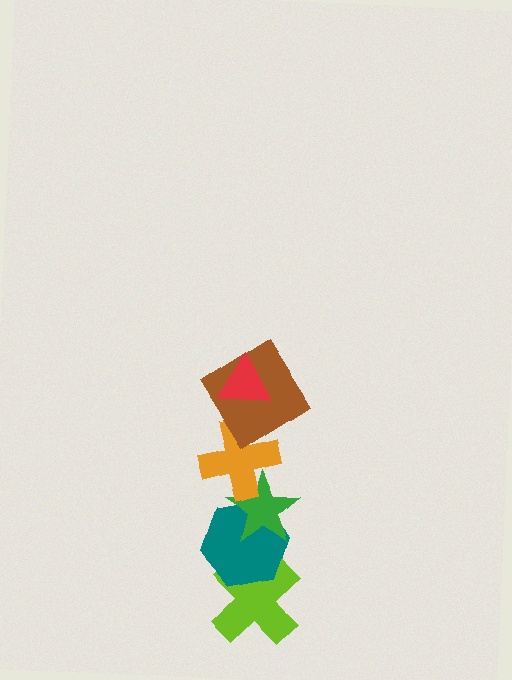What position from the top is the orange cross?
The orange cross is 3rd from the top.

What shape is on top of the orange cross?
The brown diamond is on top of the orange cross.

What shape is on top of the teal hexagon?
The green star is on top of the teal hexagon.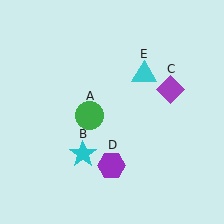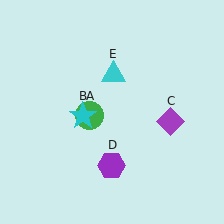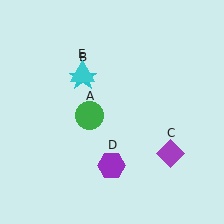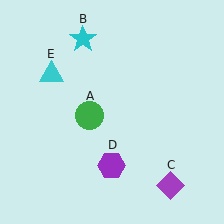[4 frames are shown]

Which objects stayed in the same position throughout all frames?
Green circle (object A) and purple hexagon (object D) remained stationary.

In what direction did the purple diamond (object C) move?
The purple diamond (object C) moved down.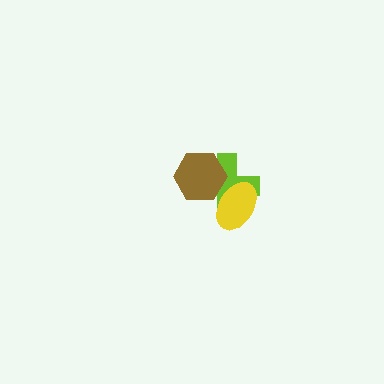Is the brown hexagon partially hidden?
Yes, it is partially covered by another shape.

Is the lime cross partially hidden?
Yes, it is partially covered by another shape.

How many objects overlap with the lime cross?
2 objects overlap with the lime cross.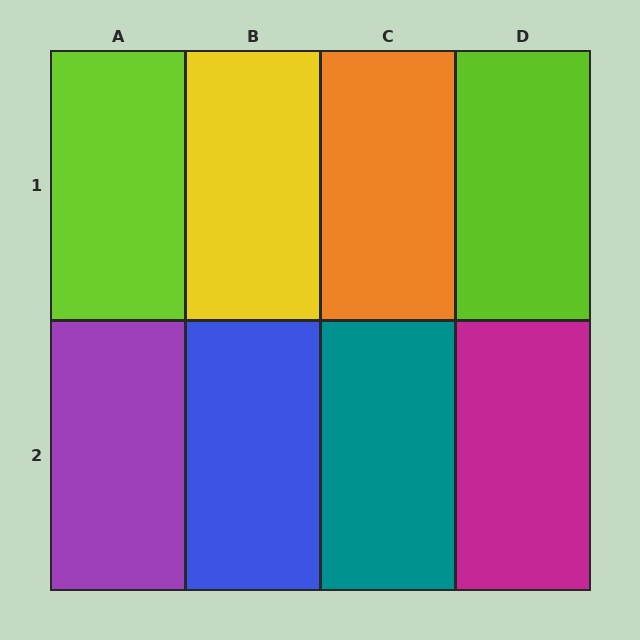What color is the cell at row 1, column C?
Orange.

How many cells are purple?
1 cell is purple.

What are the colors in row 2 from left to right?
Purple, blue, teal, magenta.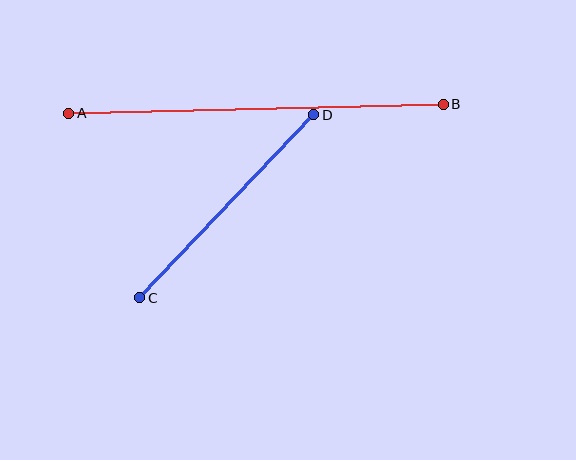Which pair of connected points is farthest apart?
Points A and B are farthest apart.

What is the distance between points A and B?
The distance is approximately 375 pixels.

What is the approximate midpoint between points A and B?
The midpoint is at approximately (256, 109) pixels.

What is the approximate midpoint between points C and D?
The midpoint is at approximately (227, 206) pixels.